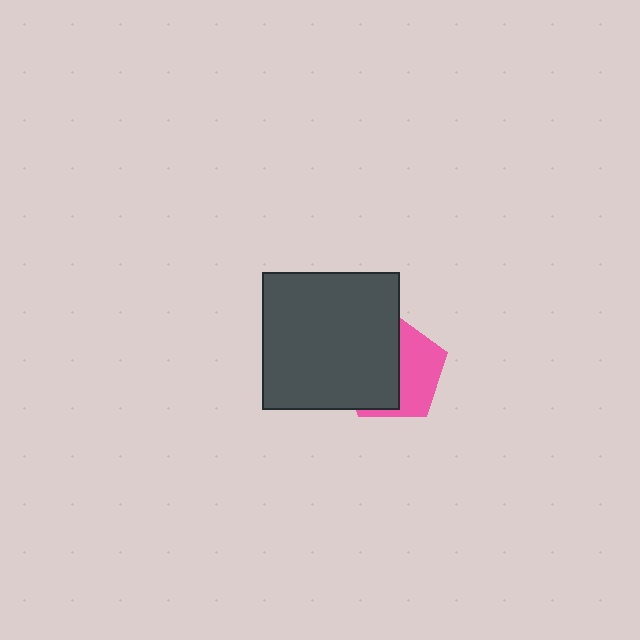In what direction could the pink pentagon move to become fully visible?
The pink pentagon could move right. That would shift it out from behind the dark gray square entirely.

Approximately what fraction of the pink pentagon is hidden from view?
Roughly 55% of the pink pentagon is hidden behind the dark gray square.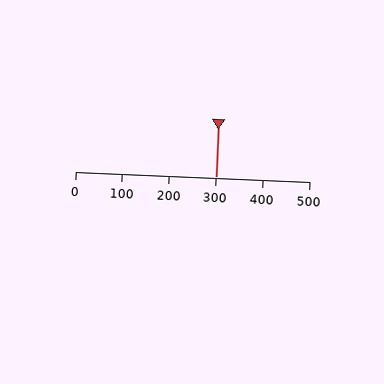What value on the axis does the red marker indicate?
The marker indicates approximately 300.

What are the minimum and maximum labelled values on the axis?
The axis runs from 0 to 500.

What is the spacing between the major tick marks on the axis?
The major ticks are spaced 100 apart.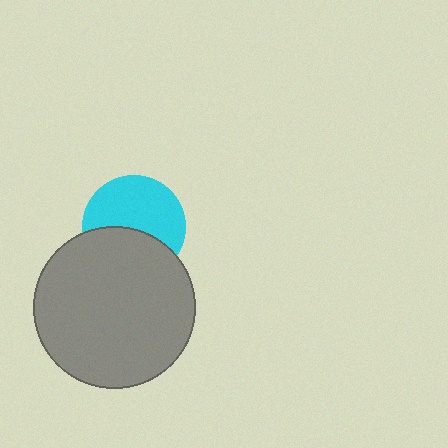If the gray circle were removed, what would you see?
You would see the complete cyan circle.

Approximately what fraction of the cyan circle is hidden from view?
Roughly 42% of the cyan circle is hidden behind the gray circle.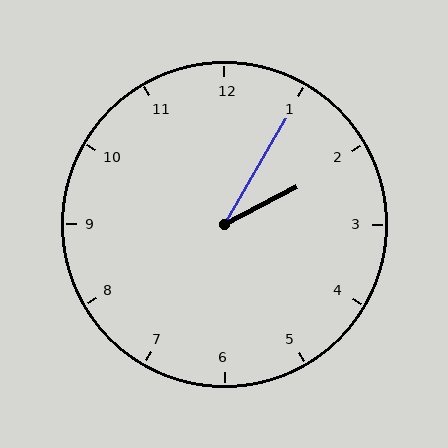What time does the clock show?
2:05.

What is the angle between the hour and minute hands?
Approximately 32 degrees.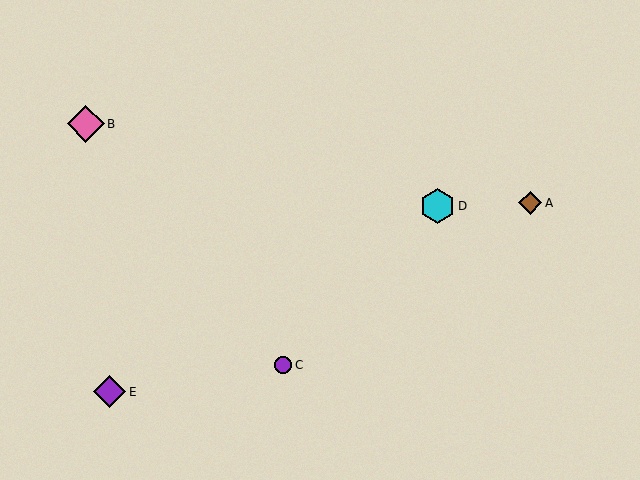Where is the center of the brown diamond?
The center of the brown diamond is at (530, 203).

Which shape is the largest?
The pink diamond (labeled B) is the largest.